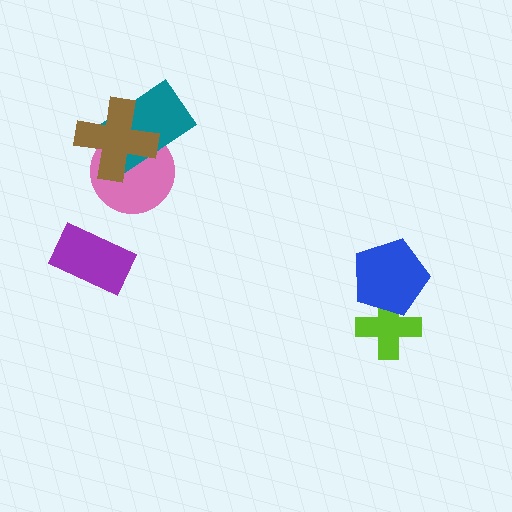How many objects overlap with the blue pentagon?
1 object overlaps with the blue pentagon.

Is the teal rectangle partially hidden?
Yes, it is partially covered by another shape.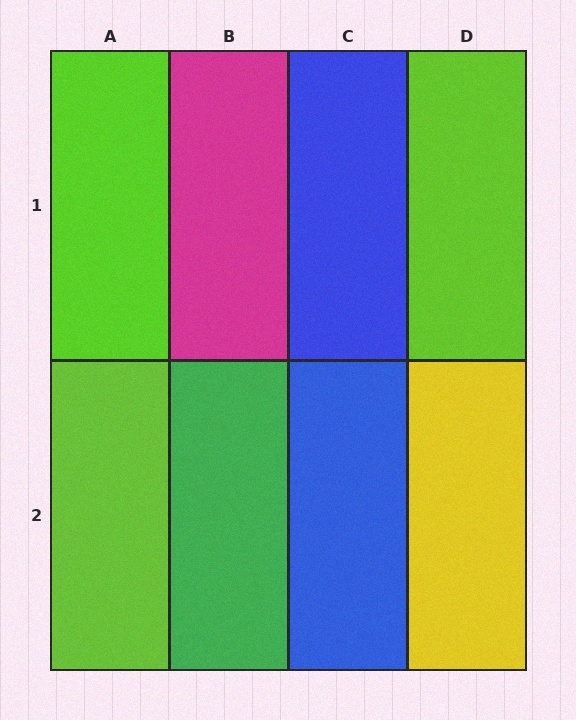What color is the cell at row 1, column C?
Blue.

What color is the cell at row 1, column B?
Magenta.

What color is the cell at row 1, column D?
Lime.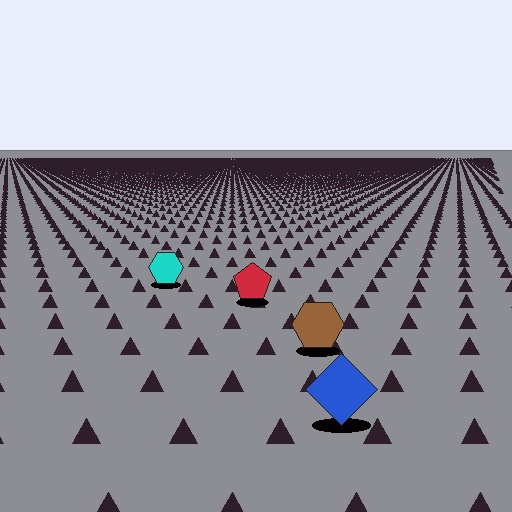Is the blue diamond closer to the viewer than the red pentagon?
Yes. The blue diamond is closer — you can tell from the texture gradient: the ground texture is coarser near it.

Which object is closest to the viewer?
The blue diamond is closest. The texture marks near it are larger and more spread out.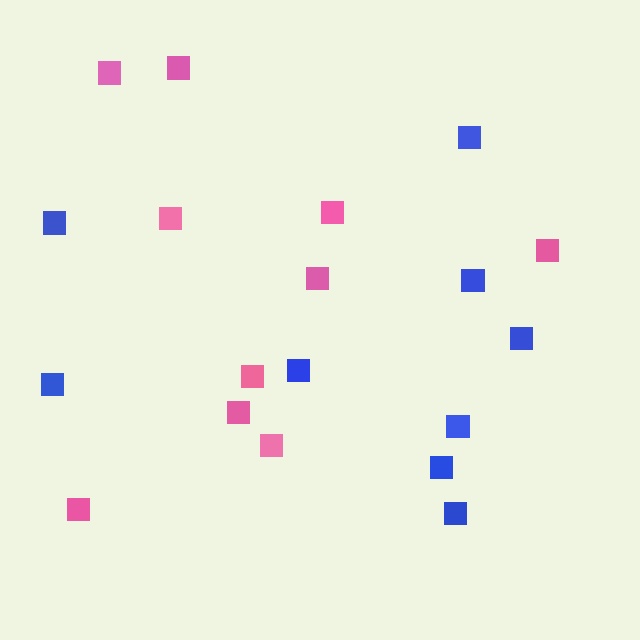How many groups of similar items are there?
There are 2 groups: one group of pink squares (10) and one group of blue squares (9).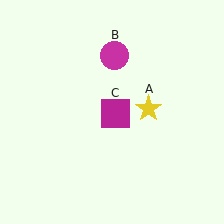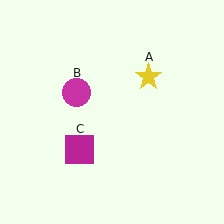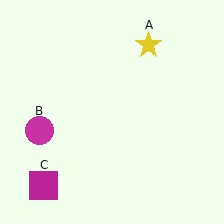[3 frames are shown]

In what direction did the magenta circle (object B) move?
The magenta circle (object B) moved down and to the left.